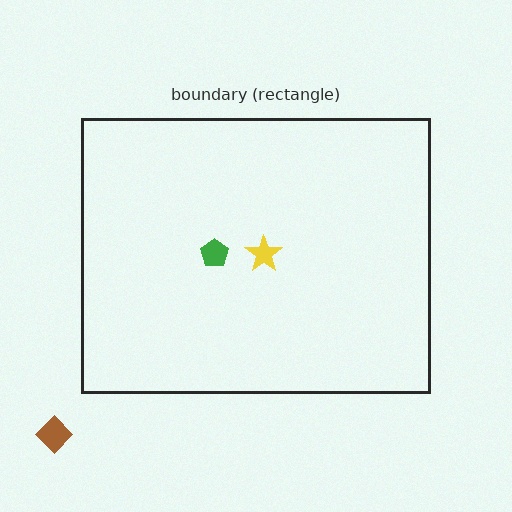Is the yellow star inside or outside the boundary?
Inside.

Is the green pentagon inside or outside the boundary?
Inside.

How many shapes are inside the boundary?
2 inside, 1 outside.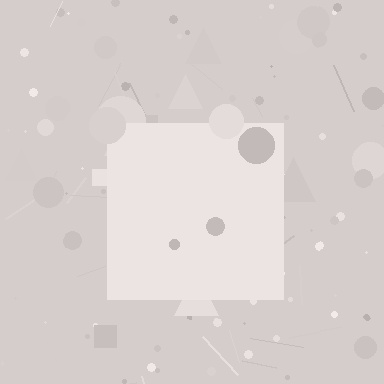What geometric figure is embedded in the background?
A square is embedded in the background.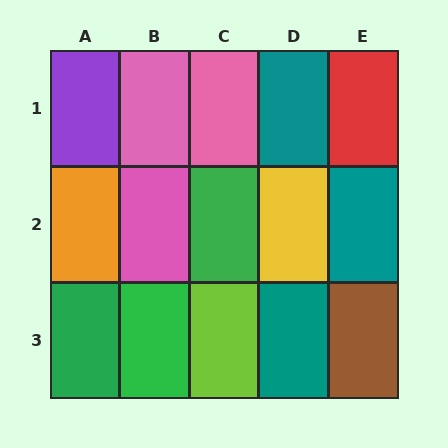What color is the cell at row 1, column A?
Purple.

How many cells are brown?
1 cell is brown.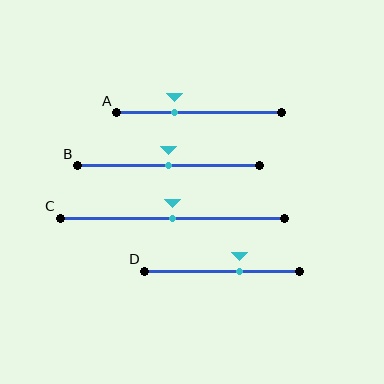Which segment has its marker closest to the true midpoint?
Segment B has its marker closest to the true midpoint.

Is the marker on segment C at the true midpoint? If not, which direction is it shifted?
Yes, the marker on segment C is at the true midpoint.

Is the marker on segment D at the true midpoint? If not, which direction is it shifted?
No, the marker on segment D is shifted to the right by about 11% of the segment length.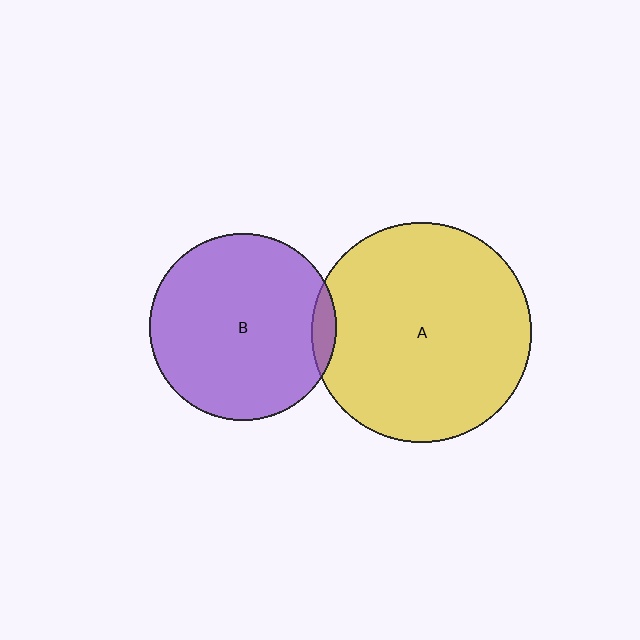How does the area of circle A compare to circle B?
Approximately 1.4 times.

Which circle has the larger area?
Circle A (yellow).